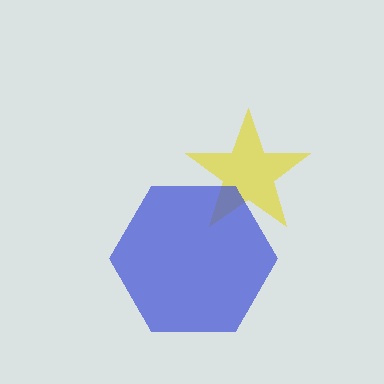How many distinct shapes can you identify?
There are 2 distinct shapes: a yellow star, a blue hexagon.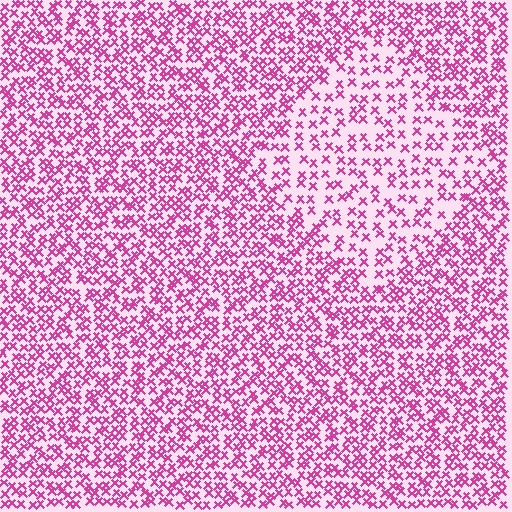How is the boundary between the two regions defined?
The boundary is defined by a change in element density (approximately 1.9x ratio). All elements are the same color, size, and shape.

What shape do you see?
I see a diamond.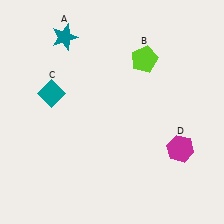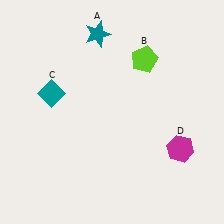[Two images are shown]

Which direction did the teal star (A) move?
The teal star (A) moved right.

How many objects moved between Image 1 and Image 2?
1 object moved between the two images.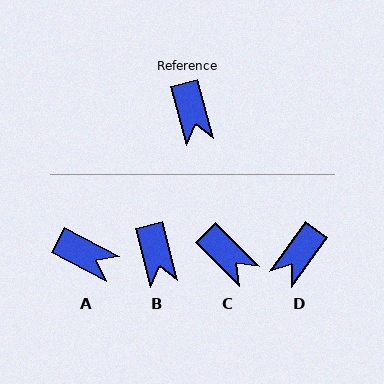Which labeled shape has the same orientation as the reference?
B.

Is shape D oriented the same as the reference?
No, it is off by about 50 degrees.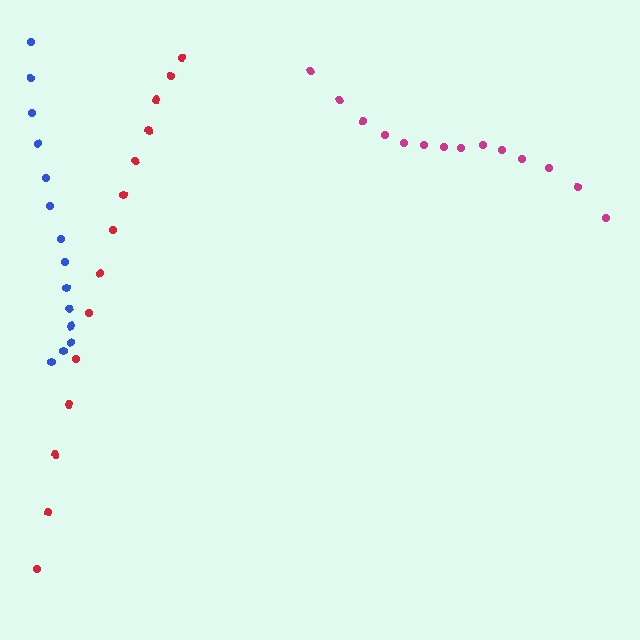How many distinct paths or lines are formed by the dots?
There are 3 distinct paths.